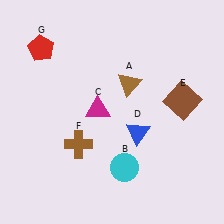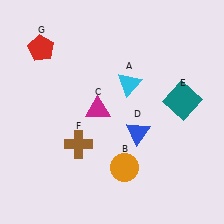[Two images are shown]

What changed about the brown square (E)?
In Image 1, E is brown. In Image 2, it changed to teal.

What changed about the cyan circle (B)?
In Image 1, B is cyan. In Image 2, it changed to orange.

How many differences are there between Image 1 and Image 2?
There are 3 differences between the two images.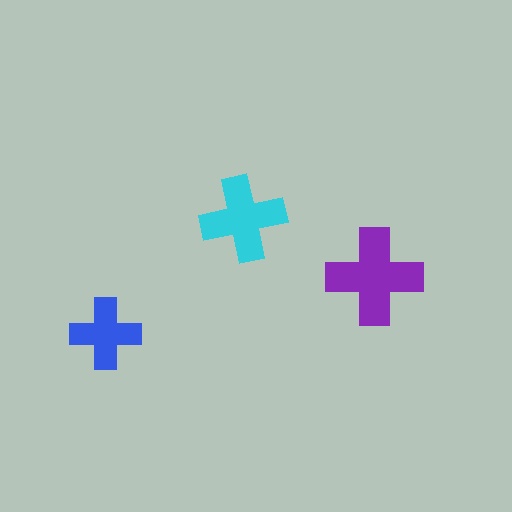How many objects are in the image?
There are 3 objects in the image.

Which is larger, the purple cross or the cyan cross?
The purple one.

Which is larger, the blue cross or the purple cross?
The purple one.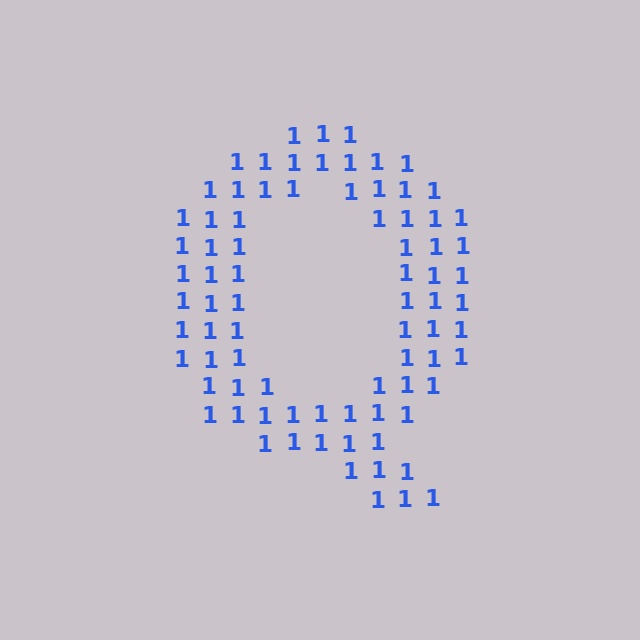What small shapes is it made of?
It is made of small digit 1's.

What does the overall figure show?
The overall figure shows the letter Q.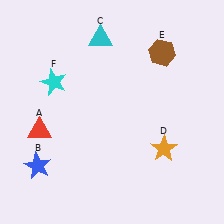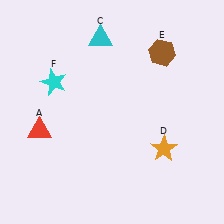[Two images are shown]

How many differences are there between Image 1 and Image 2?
There is 1 difference between the two images.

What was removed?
The blue star (B) was removed in Image 2.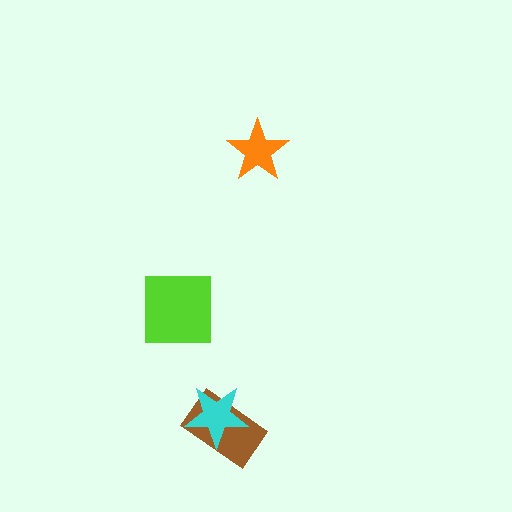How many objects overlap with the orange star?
0 objects overlap with the orange star.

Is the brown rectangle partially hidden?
Yes, it is partially covered by another shape.